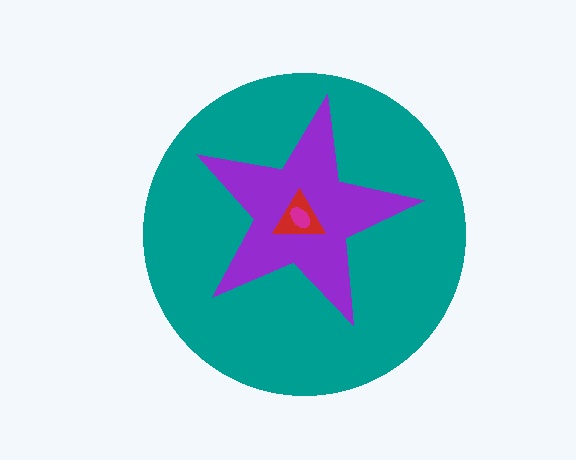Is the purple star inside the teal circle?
Yes.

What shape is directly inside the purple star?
The red triangle.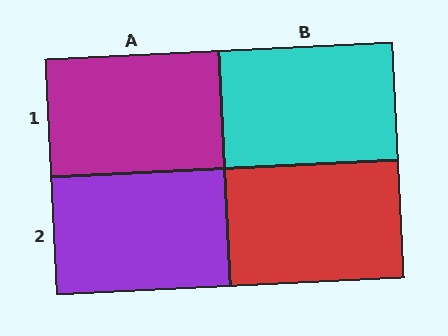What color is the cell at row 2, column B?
Red.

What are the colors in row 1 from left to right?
Magenta, cyan.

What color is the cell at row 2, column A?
Purple.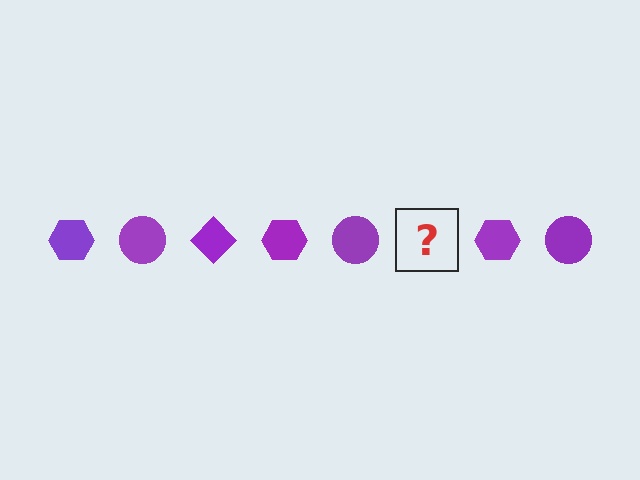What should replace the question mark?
The question mark should be replaced with a purple diamond.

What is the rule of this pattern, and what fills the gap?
The rule is that the pattern cycles through hexagon, circle, diamond shapes in purple. The gap should be filled with a purple diamond.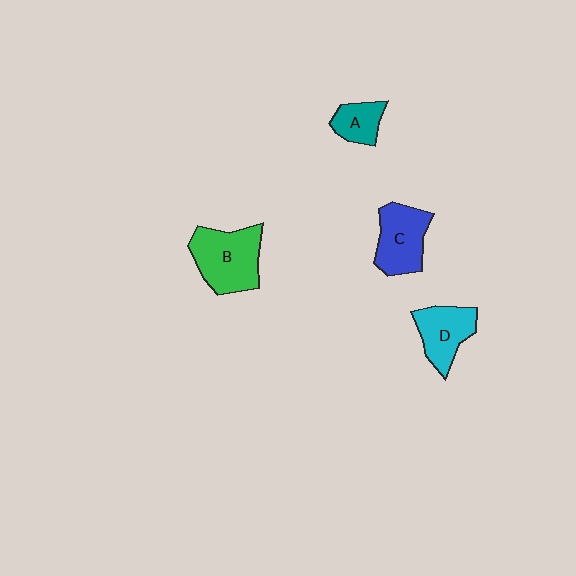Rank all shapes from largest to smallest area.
From largest to smallest: B (green), C (blue), D (cyan), A (teal).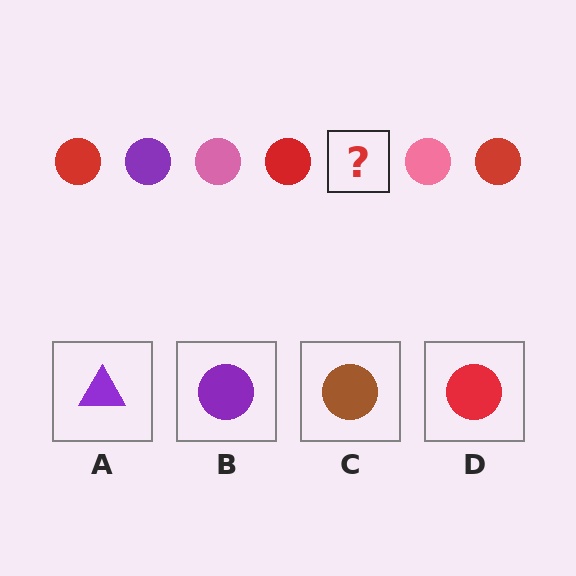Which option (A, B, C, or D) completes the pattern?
B.